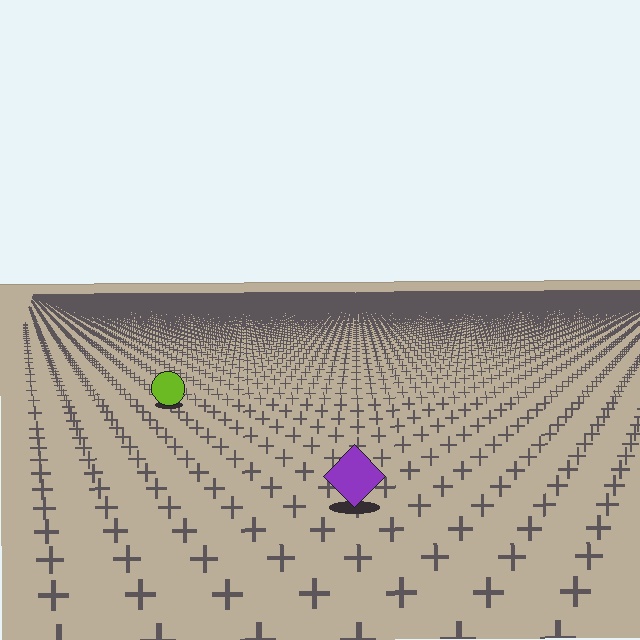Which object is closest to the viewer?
The purple diamond is closest. The texture marks near it are larger and more spread out.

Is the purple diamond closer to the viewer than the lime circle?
Yes. The purple diamond is closer — you can tell from the texture gradient: the ground texture is coarser near it.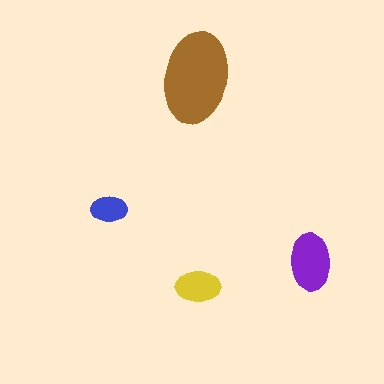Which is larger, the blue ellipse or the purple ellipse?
The purple one.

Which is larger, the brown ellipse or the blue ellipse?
The brown one.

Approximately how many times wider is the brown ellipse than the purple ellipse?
About 1.5 times wider.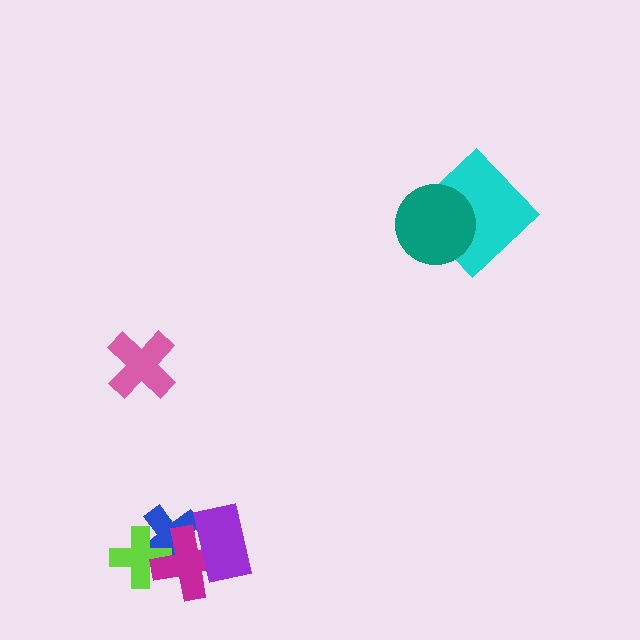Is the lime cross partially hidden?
Yes, it is partially covered by another shape.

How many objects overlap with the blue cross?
3 objects overlap with the blue cross.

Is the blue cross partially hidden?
Yes, it is partially covered by another shape.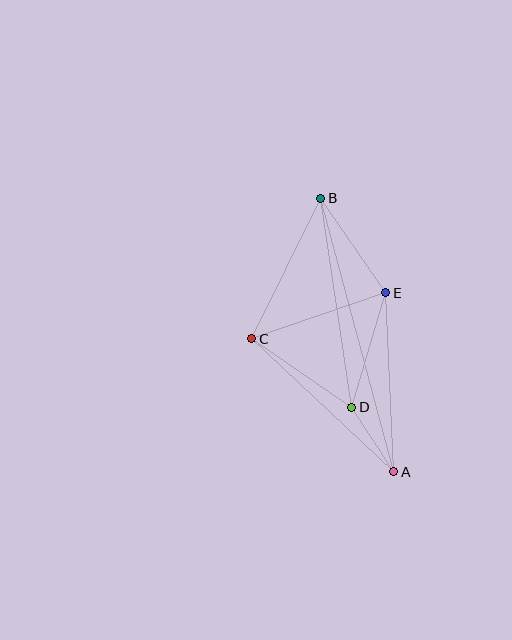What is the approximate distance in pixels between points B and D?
The distance between B and D is approximately 211 pixels.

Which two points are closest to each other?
Points A and D are closest to each other.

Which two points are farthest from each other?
Points A and B are farthest from each other.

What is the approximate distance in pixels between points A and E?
The distance between A and E is approximately 179 pixels.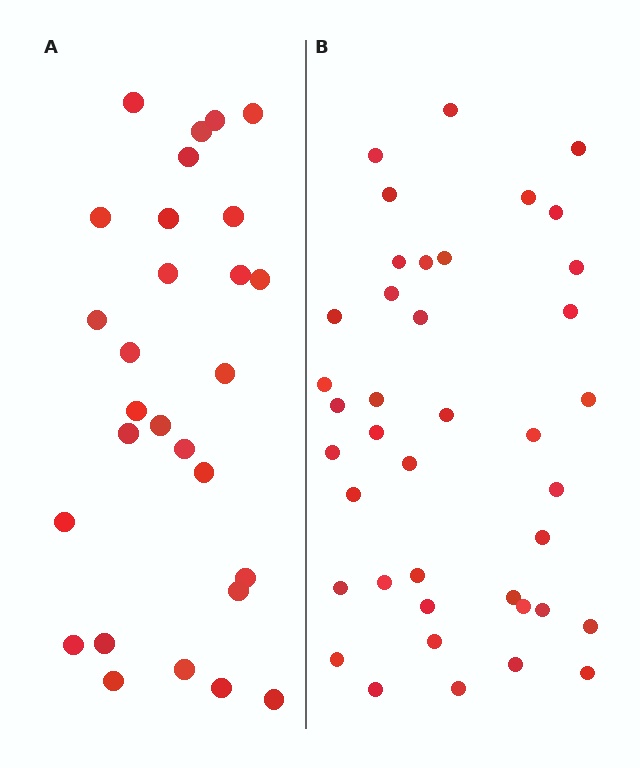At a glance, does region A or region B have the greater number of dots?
Region B (the right region) has more dots.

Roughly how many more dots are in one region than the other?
Region B has roughly 12 or so more dots than region A.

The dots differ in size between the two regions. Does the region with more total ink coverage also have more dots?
No. Region A has more total ink coverage because its dots are larger, but region B actually contains more individual dots. Total area can be misleading — the number of items is what matters here.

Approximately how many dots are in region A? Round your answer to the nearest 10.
About 30 dots. (The exact count is 28, which rounds to 30.)